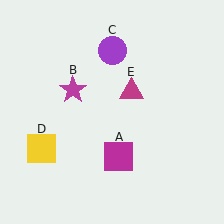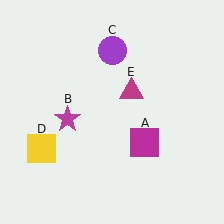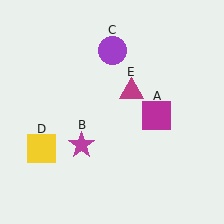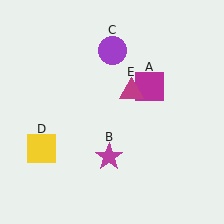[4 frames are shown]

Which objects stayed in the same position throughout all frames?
Purple circle (object C) and yellow square (object D) and magenta triangle (object E) remained stationary.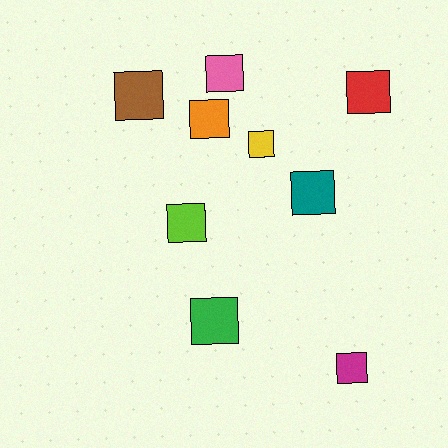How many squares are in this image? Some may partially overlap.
There are 9 squares.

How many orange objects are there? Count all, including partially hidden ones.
There is 1 orange object.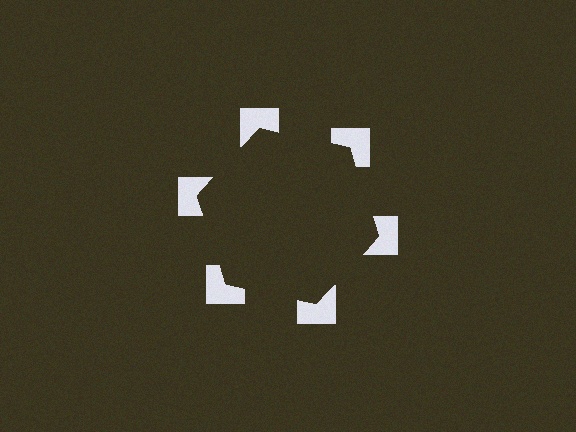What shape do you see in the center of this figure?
An illusory hexagon — its edges are inferred from the aligned wedge cuts in the notched squares, not physically drawn.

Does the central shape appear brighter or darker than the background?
It typically appears slightly darker than the background, even though no actual brightness change is drawn.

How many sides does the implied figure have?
6 sides.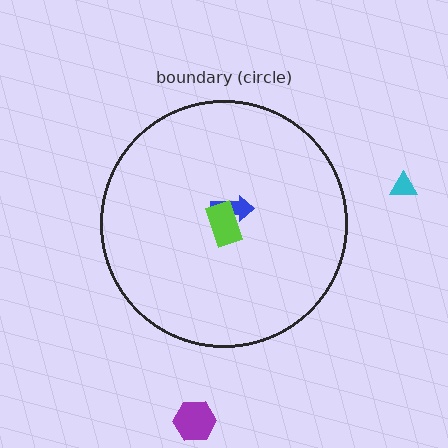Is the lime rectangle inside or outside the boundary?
Inside.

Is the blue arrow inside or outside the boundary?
Inside.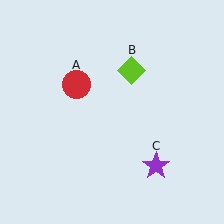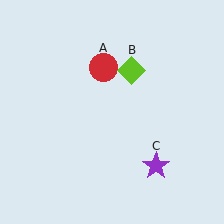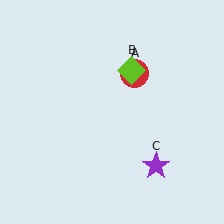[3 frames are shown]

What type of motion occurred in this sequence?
The red circle (object A) rotated clockwise around the center of the scene.